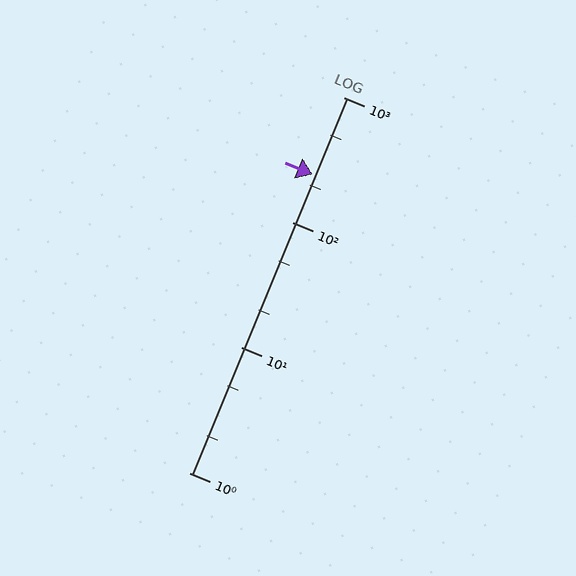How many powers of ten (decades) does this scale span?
The scale spans 3 decades, from 1 to 1000.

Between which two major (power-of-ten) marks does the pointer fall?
The pointer is between 100 and 1000.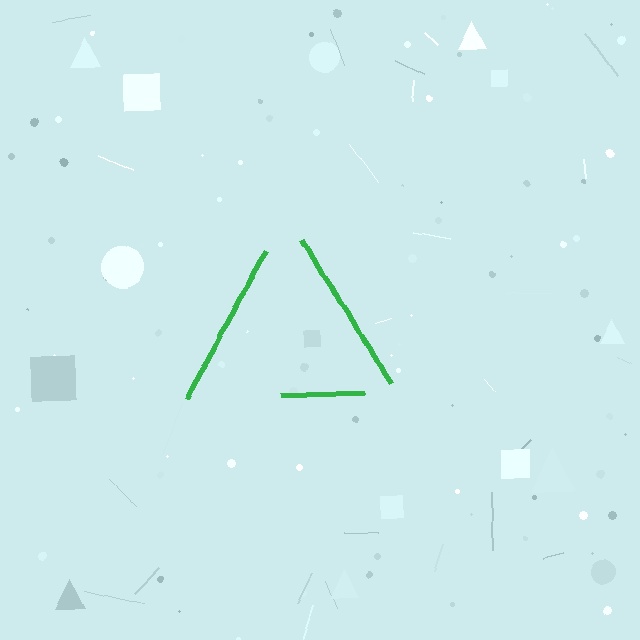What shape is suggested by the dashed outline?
The dashed outline suggests a triangle.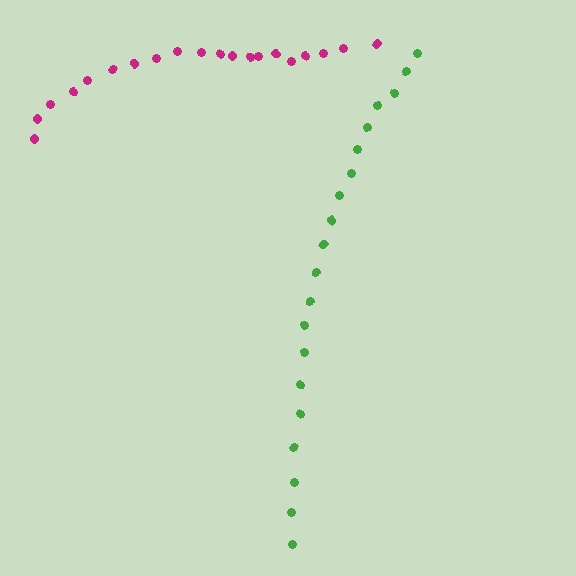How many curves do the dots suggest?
There are 2 distinct paths.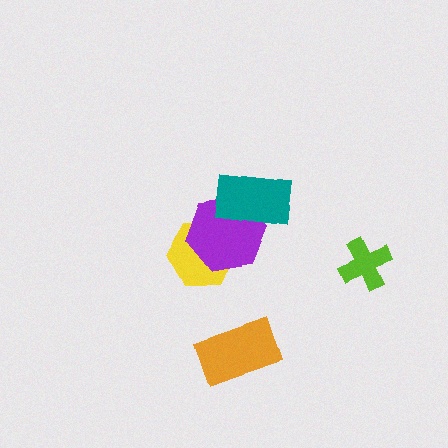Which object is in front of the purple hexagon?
The teal rectangle is in front of the purple hexagon.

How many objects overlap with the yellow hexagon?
1 object overlaps with the yellow hexagon.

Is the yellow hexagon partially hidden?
Yes, it is partially covered by another shape.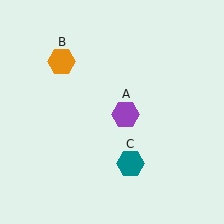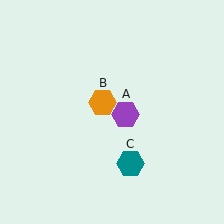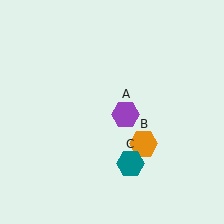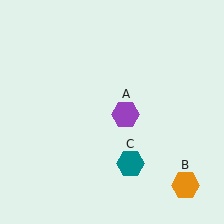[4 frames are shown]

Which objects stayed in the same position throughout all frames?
Purple hexagon (object A) and teal hexagon (object C) remained stationary.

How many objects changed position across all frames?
1 object changed position: orange hexagon (object B).